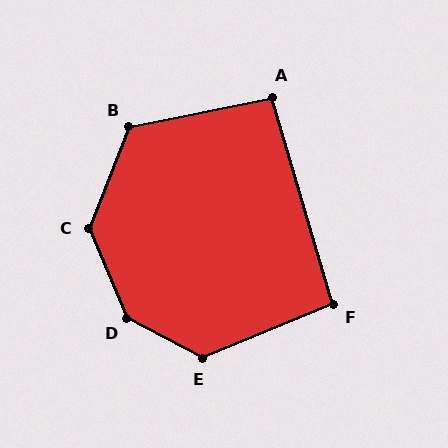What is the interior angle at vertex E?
Approximately 130 degrees (obtuse).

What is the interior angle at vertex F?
Approximately 96 degrees (obtuse).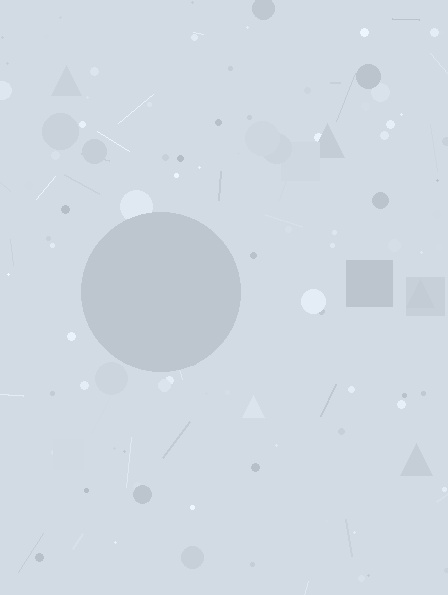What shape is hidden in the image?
A circle is hidden in the image.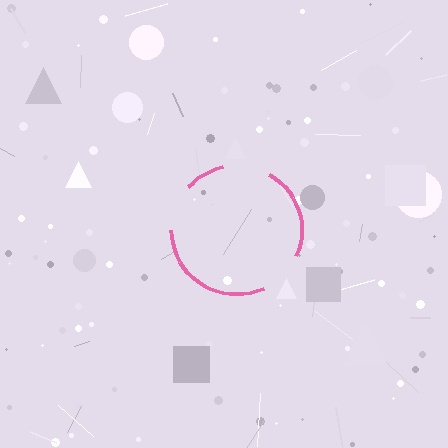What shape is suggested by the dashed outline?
The dashed outline suggests a circle.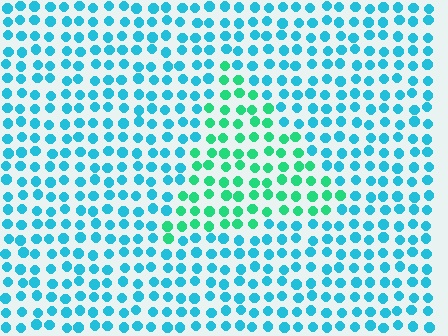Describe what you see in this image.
The image is filled with small cyan elements in a uniform arrangement. A triangle-shaped region is visible where the elements are tinted to a slightly different hue, forming a subtle color boundary.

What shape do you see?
I see a triangle.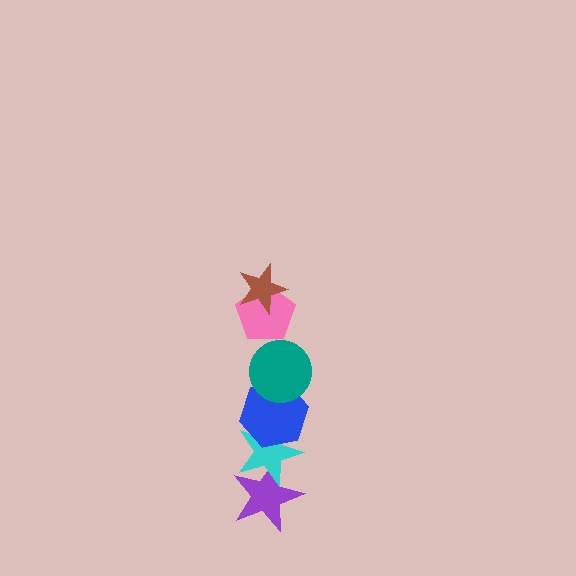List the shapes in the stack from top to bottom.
From top to bottom: the brown star, the pink pentagon, the teal circle, the blue hexagon, the cyan star, the purple star.